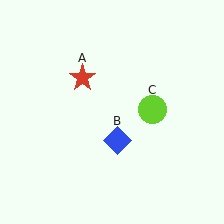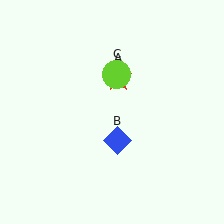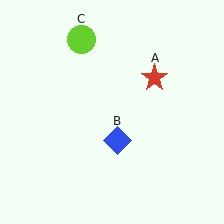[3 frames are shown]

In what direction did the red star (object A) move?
The red star (object A) moved right.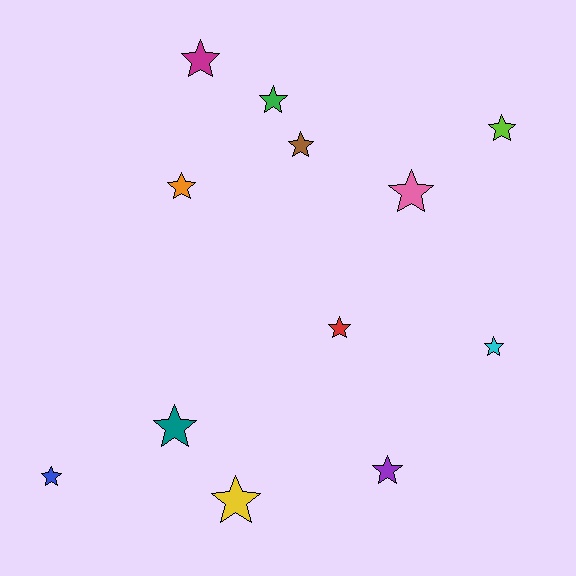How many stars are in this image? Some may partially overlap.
There are 12 stars.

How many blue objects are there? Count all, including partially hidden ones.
There is 1 blue object.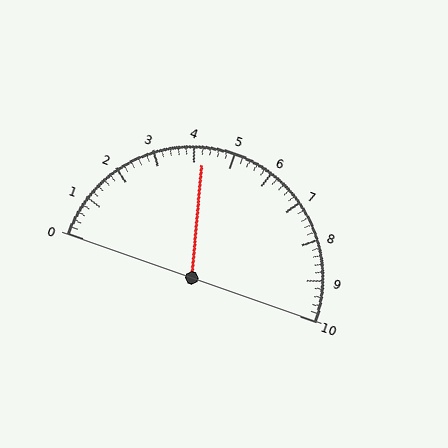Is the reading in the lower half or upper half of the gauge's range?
The reading is in the lower half of the range (0 to 10).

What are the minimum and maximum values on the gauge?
The gauge ranges from 0 to 10.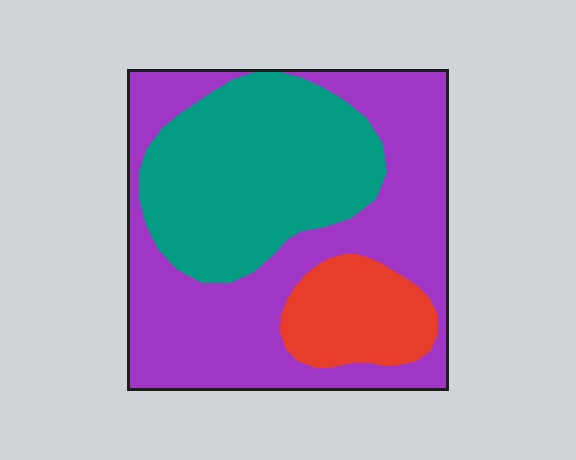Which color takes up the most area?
Purple, at roughly 50%.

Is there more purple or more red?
Purple.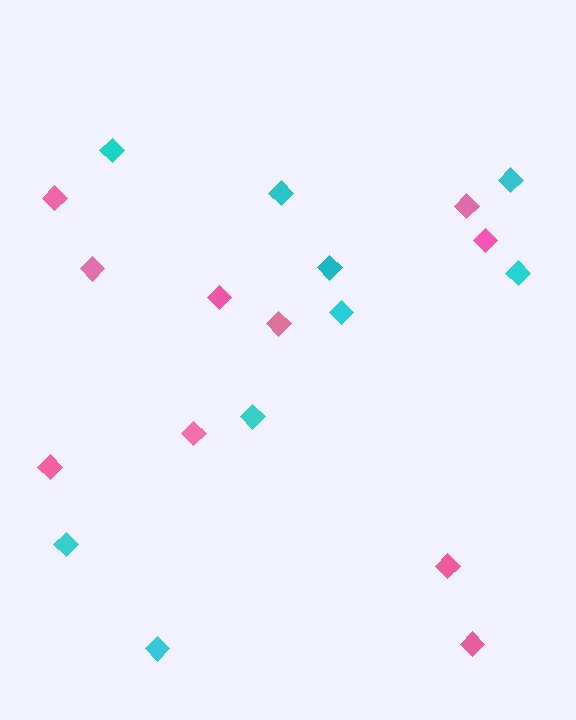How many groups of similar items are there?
There are 2 groups: one group of pink diamonds (10) and one group of cyan diamonds (9).